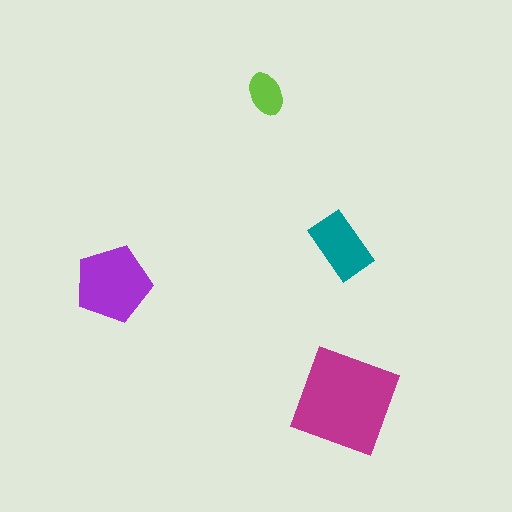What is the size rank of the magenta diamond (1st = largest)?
1st.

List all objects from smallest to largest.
The lime ellipse, the teal rectangle, the purple pentagon, the magenta diamond.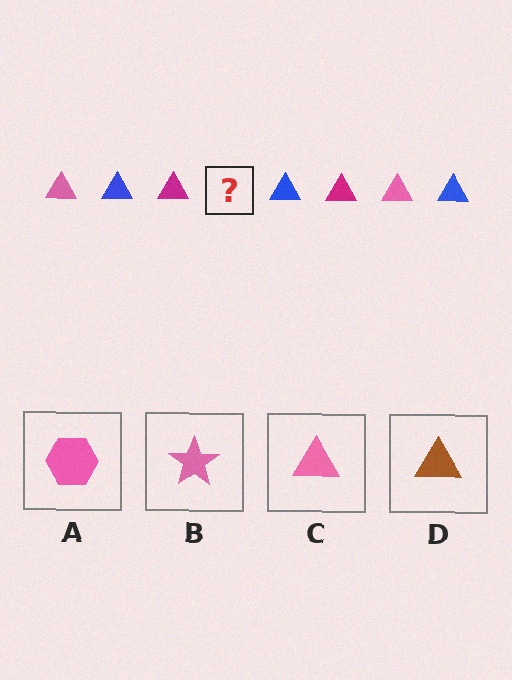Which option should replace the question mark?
Option C.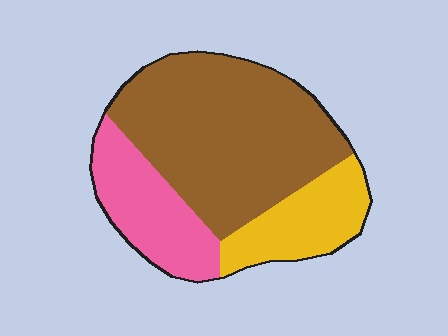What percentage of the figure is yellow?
Yellow covers 20% of the figure.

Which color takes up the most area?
Brown, at roughly 60%.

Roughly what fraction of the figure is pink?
Pink covers roughly 25% of the figure.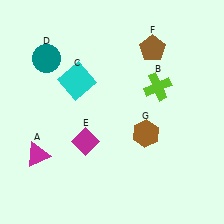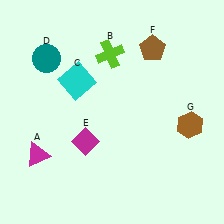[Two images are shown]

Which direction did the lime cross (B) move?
The lime cross (B) moved left.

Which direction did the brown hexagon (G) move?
The brown hexagon (G) moved right.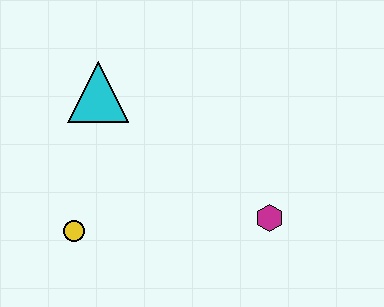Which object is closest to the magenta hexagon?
The yellow circle is closest to the magenta hexagon.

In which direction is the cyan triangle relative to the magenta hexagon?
The cyan triangle is to the left of the magenta hexagon.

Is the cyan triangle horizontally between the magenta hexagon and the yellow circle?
Yes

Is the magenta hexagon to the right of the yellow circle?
Yes